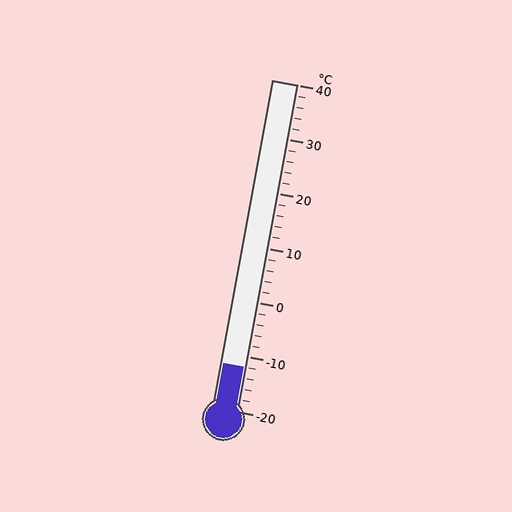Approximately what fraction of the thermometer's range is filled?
The thermometer is filled to approximately 15% of its range.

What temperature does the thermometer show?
The thermometer shows approximately -12°C.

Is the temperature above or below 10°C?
The temperature is below 10°C.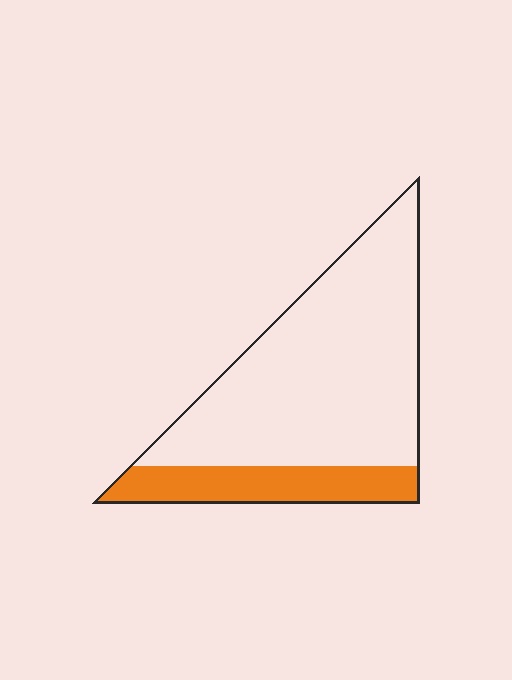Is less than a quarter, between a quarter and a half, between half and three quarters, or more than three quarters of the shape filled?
Less than a quarter.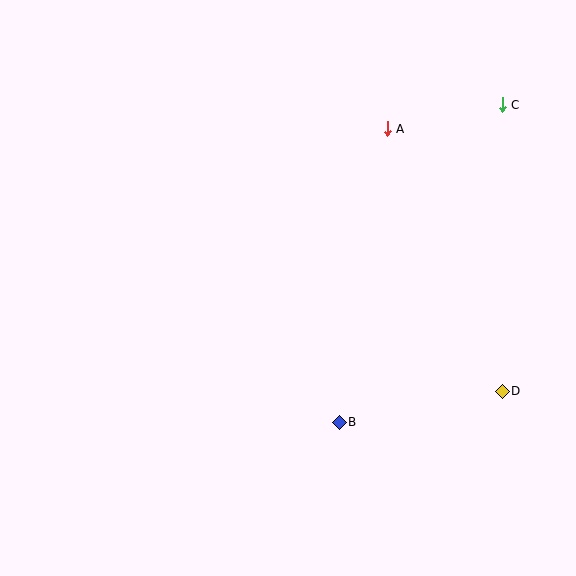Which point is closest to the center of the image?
Point B at (339, 422) is closest to the center.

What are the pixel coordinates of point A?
Point A is at (387, 129).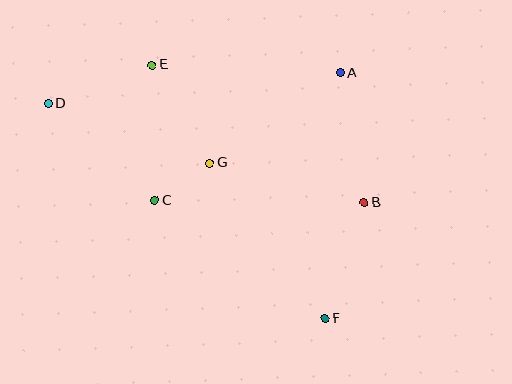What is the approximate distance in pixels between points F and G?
The distance between F and G is approximately 194 pixels.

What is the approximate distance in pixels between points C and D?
The distance between C and D is approximately 144 pixels.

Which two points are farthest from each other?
Points D and F are farthest from each other.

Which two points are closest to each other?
Points C and G are closest to each other.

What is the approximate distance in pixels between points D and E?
The distance between D and E is approximately 111 pixels.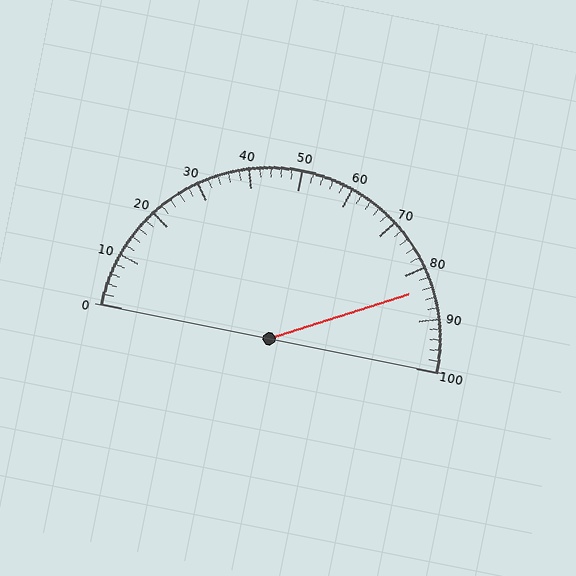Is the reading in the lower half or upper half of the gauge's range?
The reading is in the upper half of the range (0 to 100).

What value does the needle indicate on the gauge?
The needle indicates approximately 84.